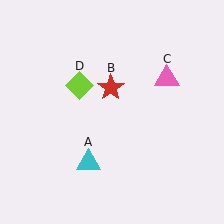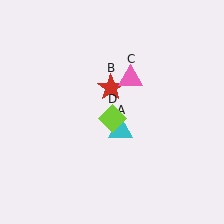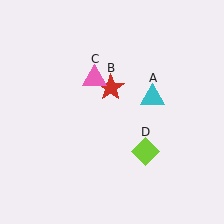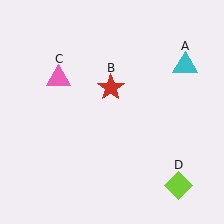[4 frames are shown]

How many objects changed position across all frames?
3 objects changed position: cyan triangle (object A), pink triangle (object C), lime diamond (object D).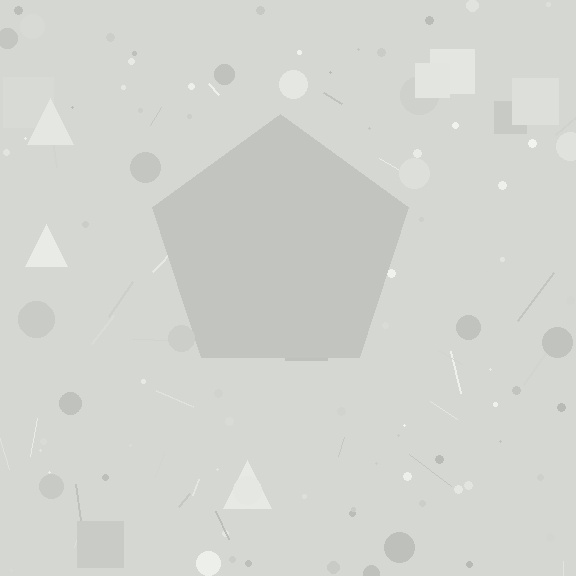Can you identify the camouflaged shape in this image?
The camouflaged shape is a pentagon.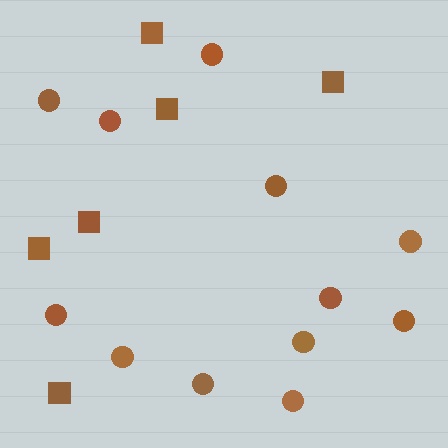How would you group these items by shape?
There are 2 groups: one group of circles (12) and one group of squares (6).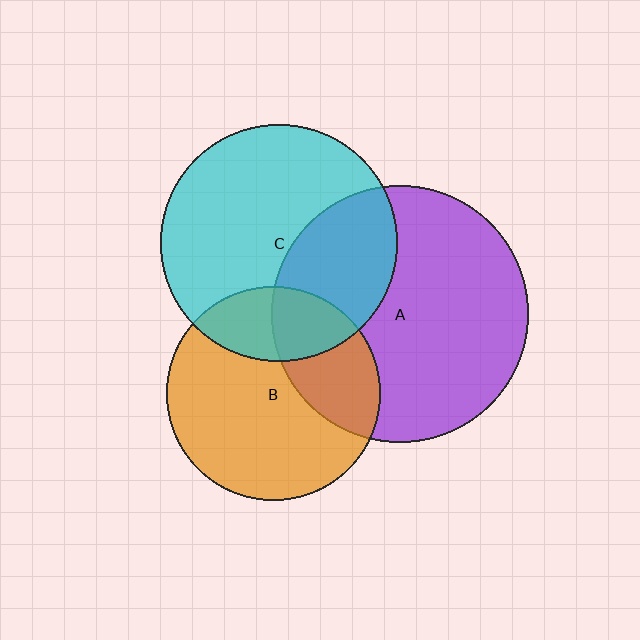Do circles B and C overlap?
Yes.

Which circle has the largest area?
Circle A (purple).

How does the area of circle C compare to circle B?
Approximately 1.2 times.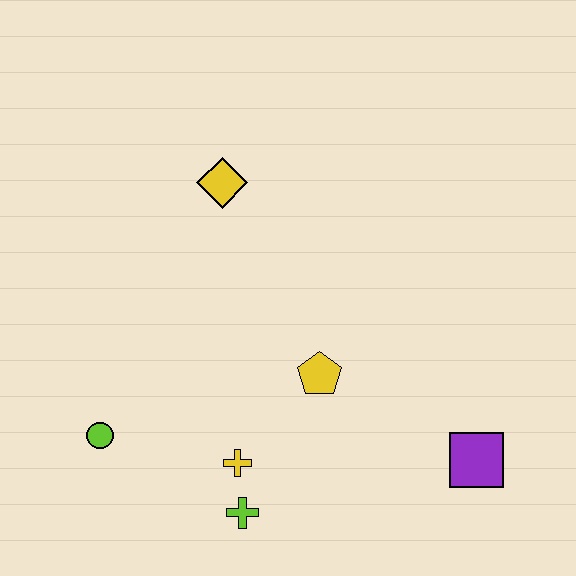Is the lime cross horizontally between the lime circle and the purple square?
Yes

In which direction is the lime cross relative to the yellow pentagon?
The lime cross is below the yellow pentagon.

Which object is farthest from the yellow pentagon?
The lime circle is farthest from the yellow pentagon.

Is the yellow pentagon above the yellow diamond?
No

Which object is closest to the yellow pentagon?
The yellow cross is closest to the yellow pentagon.